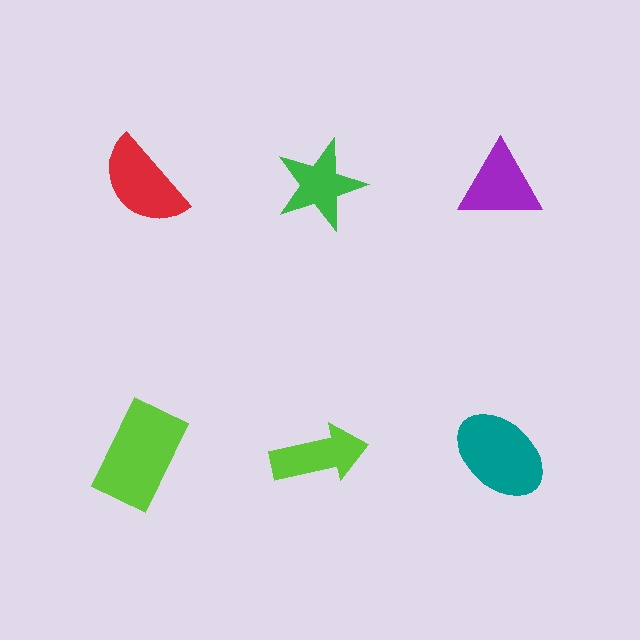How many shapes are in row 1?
3 shapes.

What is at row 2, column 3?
A teal ellipse.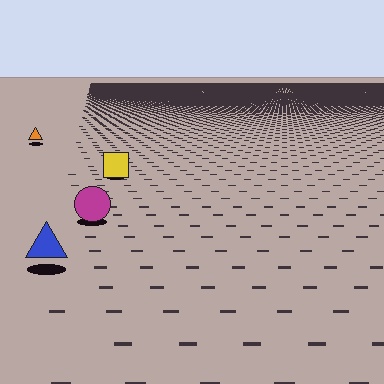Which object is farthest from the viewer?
The orange triangle is farthest from the viewer. It appears smaller and the ground texture around it is denser.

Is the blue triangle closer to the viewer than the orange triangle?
Yes. The blue triangle is closer — you can tell from the texture gradient: the ground texture is coarser near it.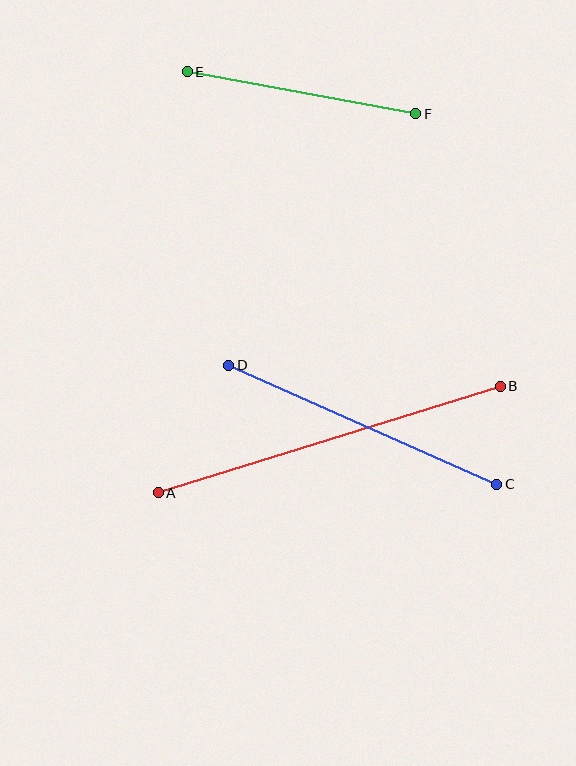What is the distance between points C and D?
The distance is approximately 294 pixels.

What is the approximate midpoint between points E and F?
The midpoint is at approximately (302, 93) pixels.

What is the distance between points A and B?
The distance is approximately 358 pixels.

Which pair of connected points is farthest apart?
Points A and B are farthest apart.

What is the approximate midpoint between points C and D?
The midpoint is at approximately (363, 425) pixels.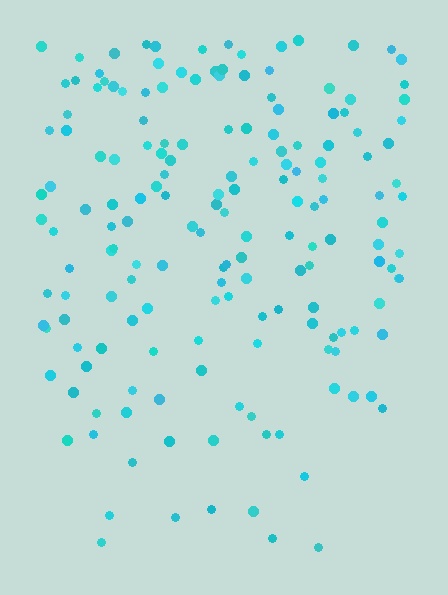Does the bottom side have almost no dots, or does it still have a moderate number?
Still a moderate number, just noticeably fewer than the top.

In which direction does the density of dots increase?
From bottom to top, with the top side densest.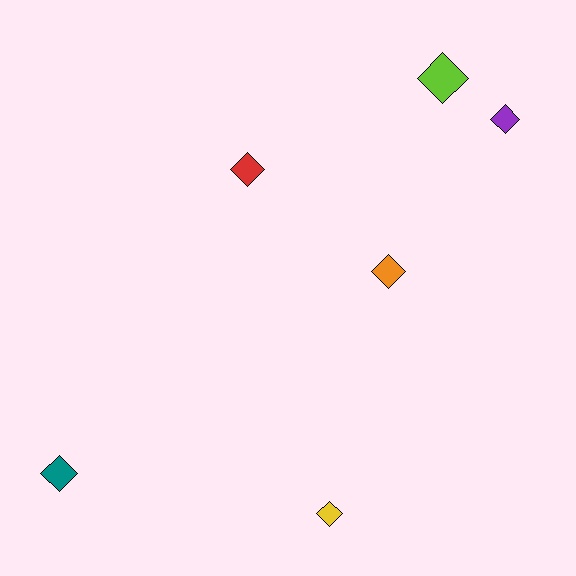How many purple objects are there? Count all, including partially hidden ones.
There is 1 purple object.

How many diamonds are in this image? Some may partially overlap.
There are 6 diamonds.